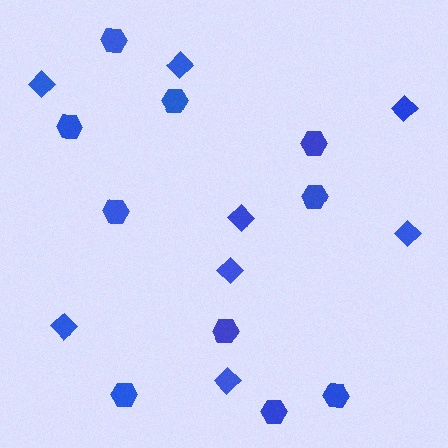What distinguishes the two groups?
There are 2 groups: one group of hexagons (10) and one group of diamonds (8).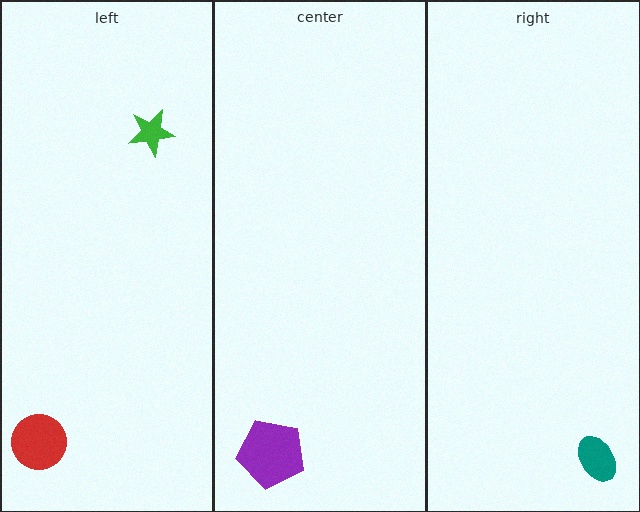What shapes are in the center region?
The purple pentagon.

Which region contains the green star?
The left region.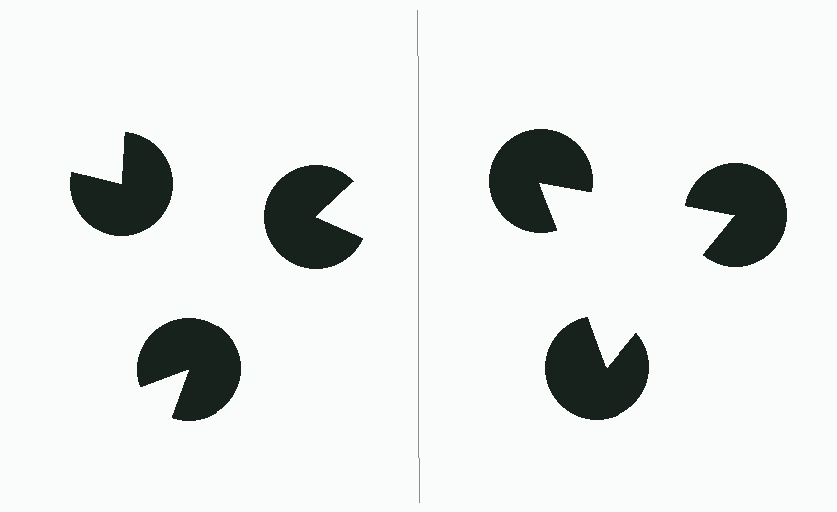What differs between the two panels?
The pac-man discs are positioned identically on both sides; only the wedge orientations differ. On the right they align to a triangle; on the left they are misaligned.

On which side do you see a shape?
An illusory triangle appears on the right side. On the left side the wedge cuts are rotated, so no coherent shape forms.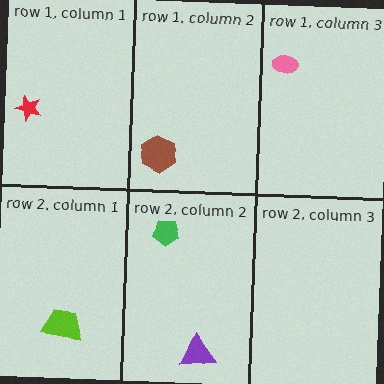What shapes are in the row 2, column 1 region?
The lime trapezoid.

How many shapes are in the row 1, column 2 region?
1.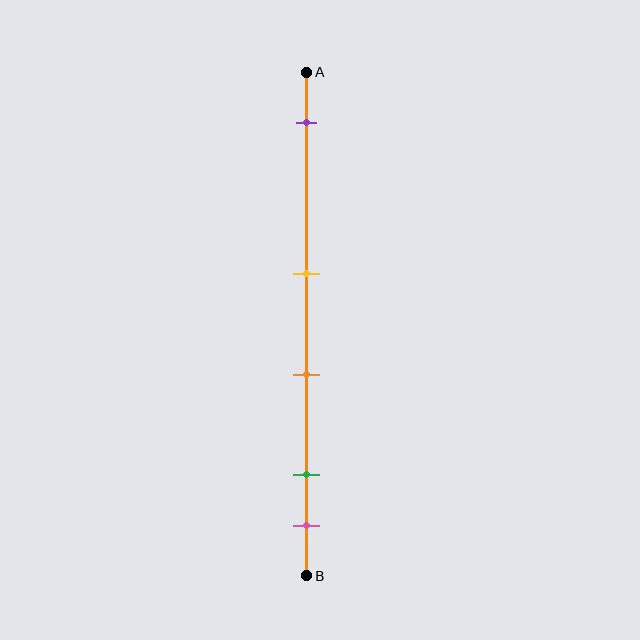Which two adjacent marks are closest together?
The green and pink marks are the closest adjacent pair.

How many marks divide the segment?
There are 5 marks dividing the segment.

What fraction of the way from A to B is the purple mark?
The purple mark is approximately 10% (0.1) of the way from A to B.